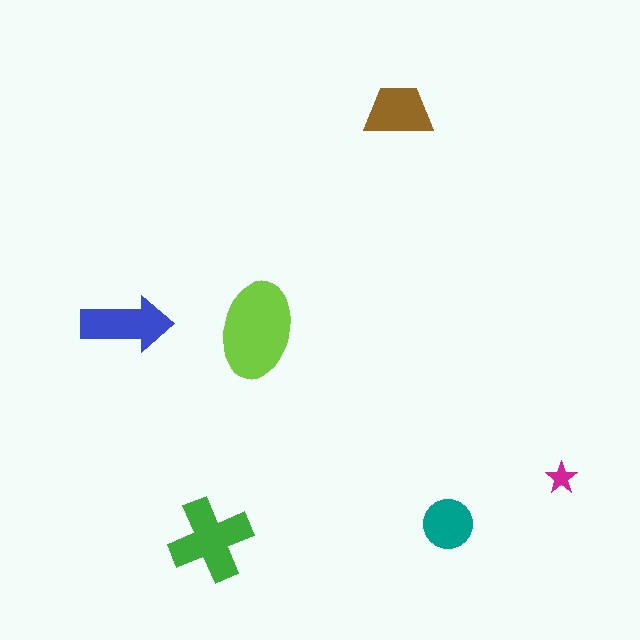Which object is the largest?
The lime ellipse.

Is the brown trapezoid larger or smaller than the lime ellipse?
Smaller.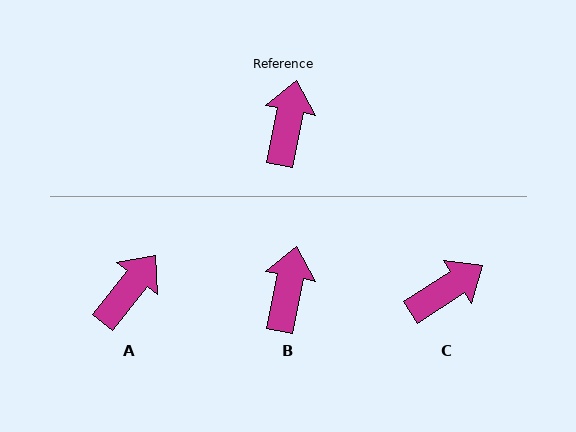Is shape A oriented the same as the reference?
No, it is off by about 27 degrees.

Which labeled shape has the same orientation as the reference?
B.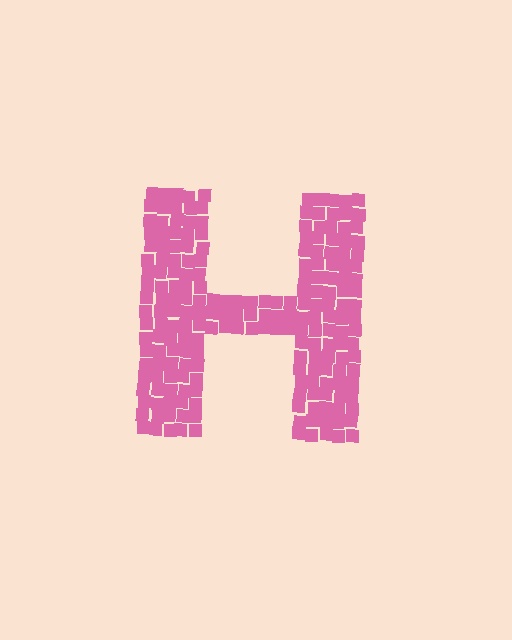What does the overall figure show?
The overall figure shows the letter H.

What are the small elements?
The small elements are squares.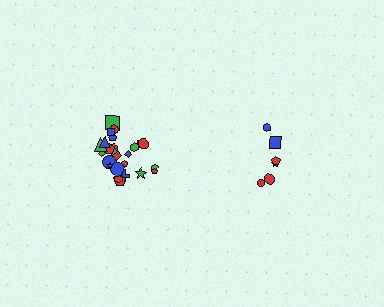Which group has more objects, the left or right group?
The left group.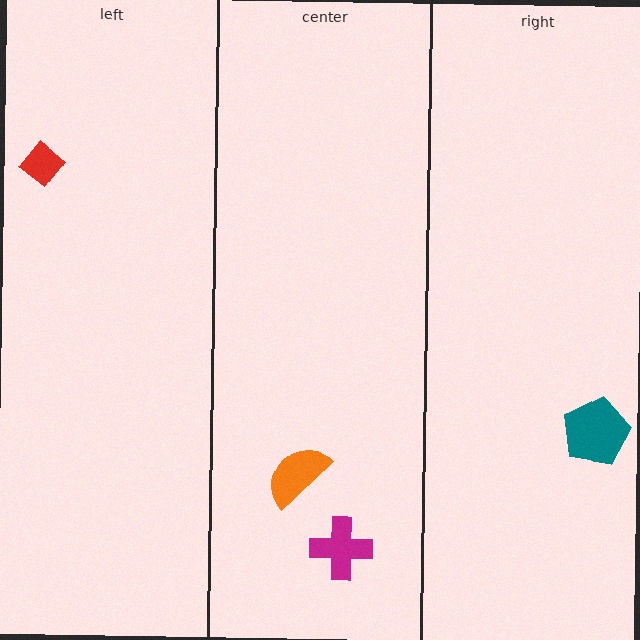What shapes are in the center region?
The magenta cross, the orange semicircle.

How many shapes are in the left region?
1.